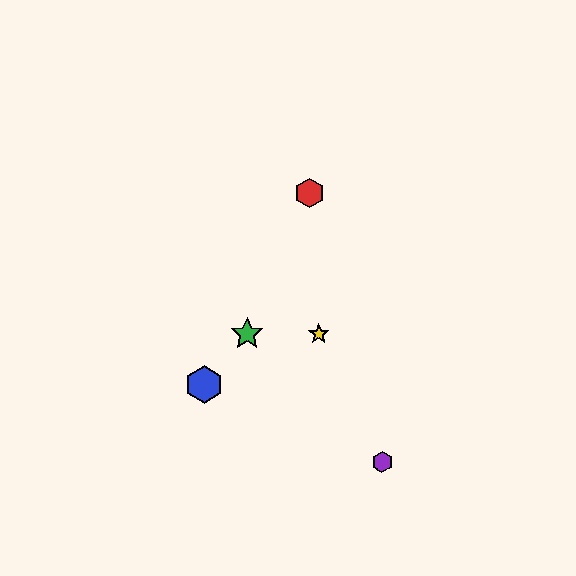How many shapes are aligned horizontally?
2 shapes (the green star, the yellow star) are aligned horizontally.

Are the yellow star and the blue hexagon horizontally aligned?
No, the yellow star is at y≈334 and the blue hexagon is at y≈385.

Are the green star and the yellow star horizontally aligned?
Yes, both are at y≈334.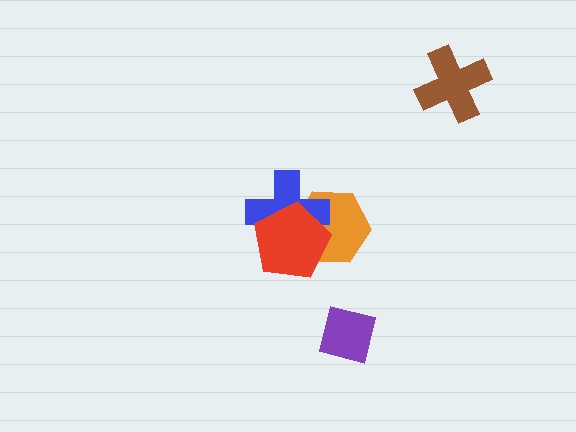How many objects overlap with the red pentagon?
2 objects overlap with the red pentagon.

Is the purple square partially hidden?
No, no other shape covers it.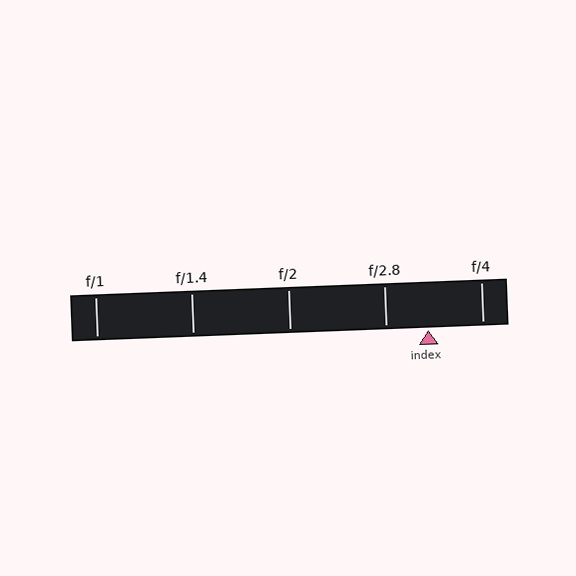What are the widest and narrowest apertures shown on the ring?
The widest aperture shown is f/1 and the narrowest is f/4.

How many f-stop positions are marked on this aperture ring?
There are 5 f-stop positions marked.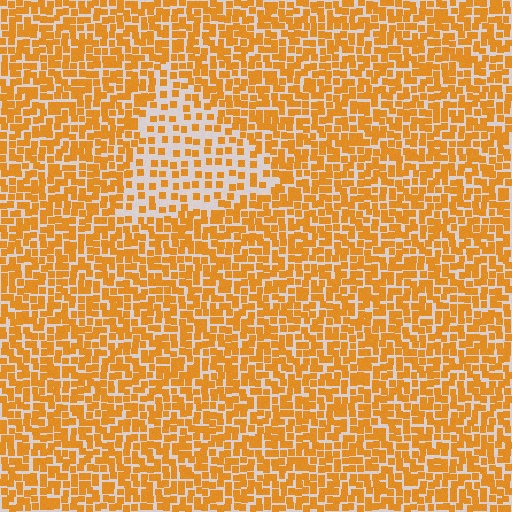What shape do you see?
I see a triangle.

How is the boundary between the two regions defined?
The boundary is defined by a change in element density (approximately 2.1x ratio). All elements are the same color, size, and shape.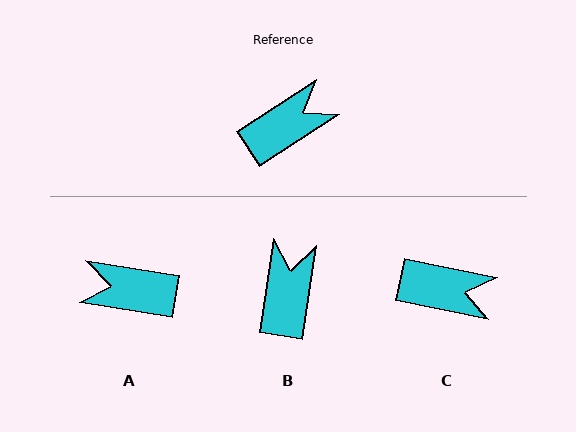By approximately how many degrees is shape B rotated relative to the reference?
Approximately 49 degrees counter-clockwise.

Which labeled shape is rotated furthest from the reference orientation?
A, about 138 degrees away.